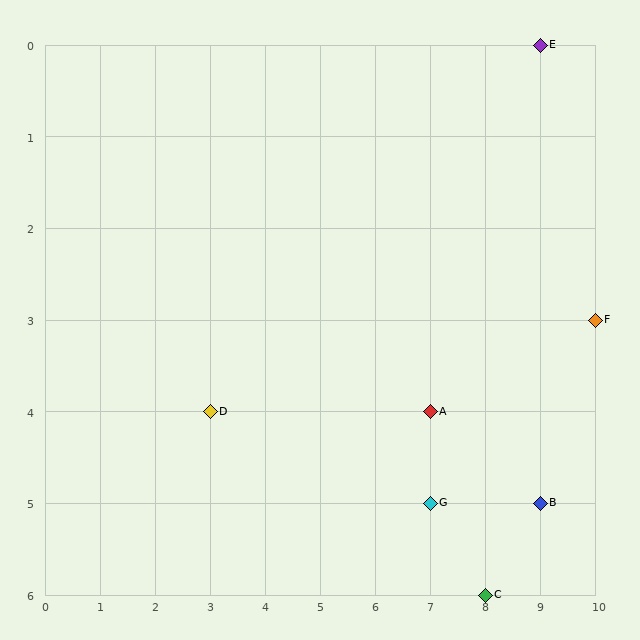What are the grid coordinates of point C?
Point C is at grid coordinates (8, 6).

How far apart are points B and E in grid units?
Points B and E are 5 rows apart.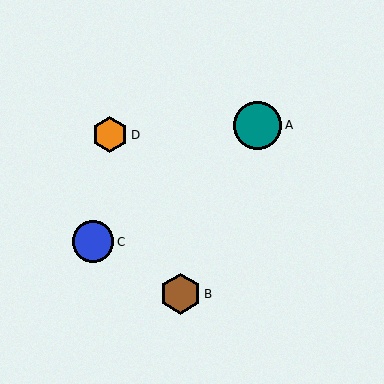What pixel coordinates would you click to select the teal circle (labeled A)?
Click at (258, 125) to select the teal circle A.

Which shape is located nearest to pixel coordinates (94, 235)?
The blue circle (labeled C) at (93, 242) is nearest to that location.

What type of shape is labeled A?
Shape A is a teal circle.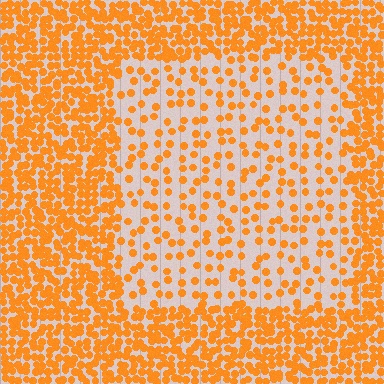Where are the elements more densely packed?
The elements are more densely packed outside the rectangle boundary.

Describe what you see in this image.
The image contains small orange elements arranged at two different densities. A rectangle-shaped region is visible where the elements are less densely packed than the surrounding area.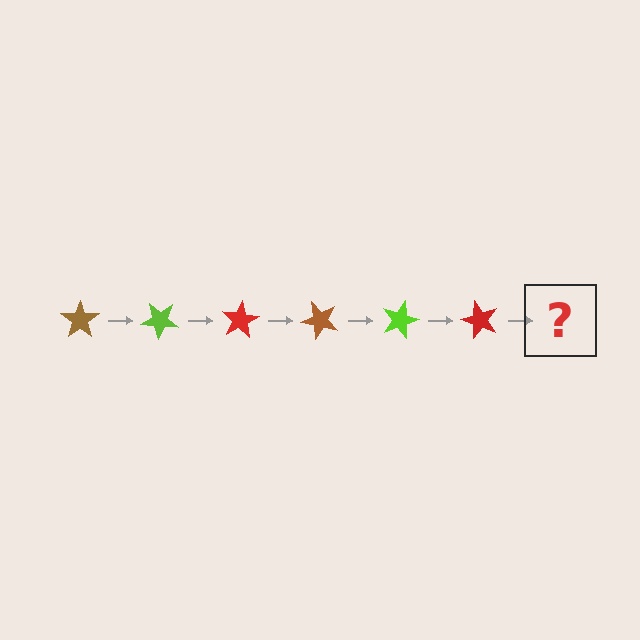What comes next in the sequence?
The next element should be a brown star, rotated 240 degrees from the start.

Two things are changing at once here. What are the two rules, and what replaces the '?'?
The two rules are that it rotates 40 degrees each step and the color cycles through brown, lime, and red. The '?' should be a brown star, rotated 240 degrees from the start.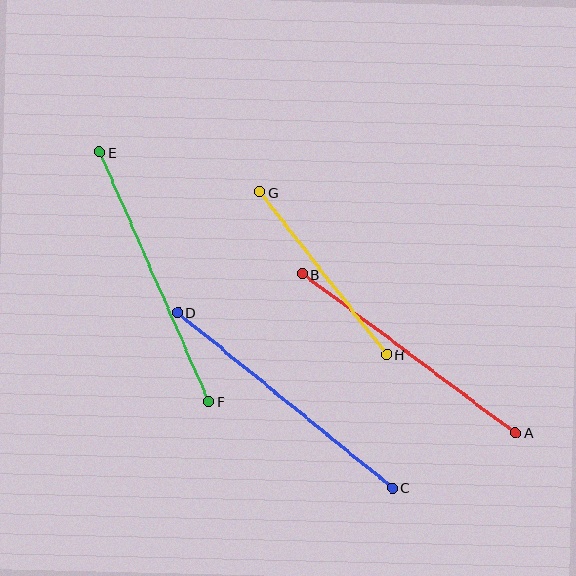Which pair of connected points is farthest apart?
Points C and D are farthest apart.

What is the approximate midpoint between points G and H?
The midpoint is at approximately (323, 273) pixels.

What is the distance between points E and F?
The distance is approximately 272 pixels.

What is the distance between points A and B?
The distance is approximately 265 pixels.